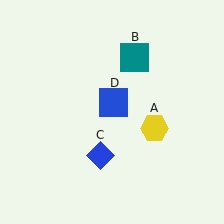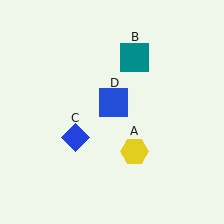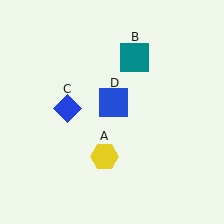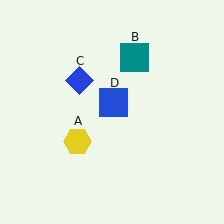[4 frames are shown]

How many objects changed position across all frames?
2 objects changed position: yellow hexagon (object A), blue diamond (object C).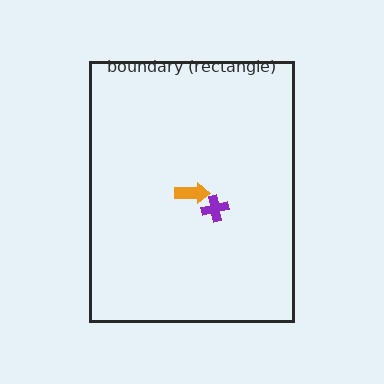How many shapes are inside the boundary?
2 inside, 0 outside.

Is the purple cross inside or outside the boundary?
Inside.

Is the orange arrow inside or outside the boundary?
Inside.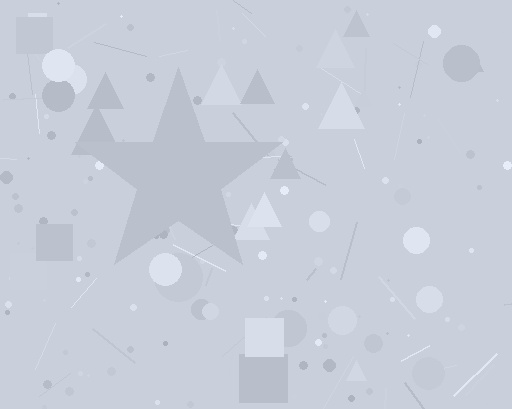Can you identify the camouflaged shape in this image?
The camouflaged shape is a star.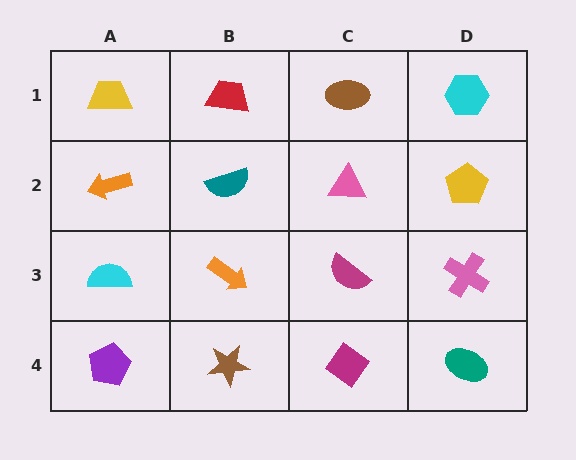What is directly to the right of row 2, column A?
A teal semicircle.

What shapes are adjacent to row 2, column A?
A yellow trapezoid (row 1, column A), a cyan semicircle (row 3, column A), a teal semicircle (row 2, column B).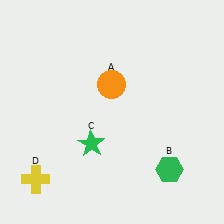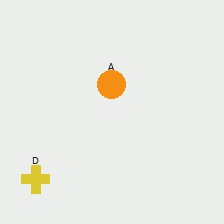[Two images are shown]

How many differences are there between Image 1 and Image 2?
There are 2 differences between the two images.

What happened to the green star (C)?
The green star (C) was removed in Image 2. It was in the bottom-left area of Image 1.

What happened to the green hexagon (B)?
The green hexagon (B) was removed in Image 2. It was in the bottom-right area of Image 1.